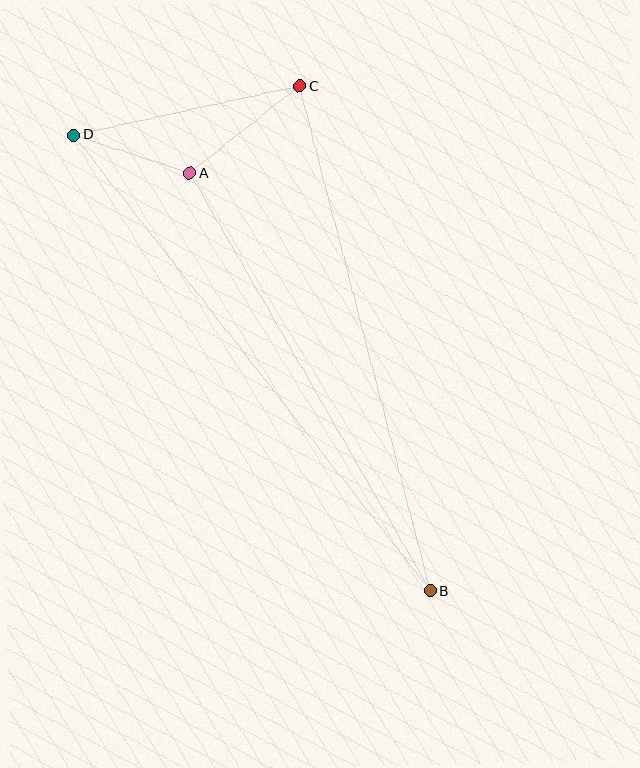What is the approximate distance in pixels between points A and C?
The distance between A and C is approximately 140 pixels.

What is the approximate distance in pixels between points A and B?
The distance between A and B is approximately 482 pixels.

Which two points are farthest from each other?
Points B and D are farthest from each other.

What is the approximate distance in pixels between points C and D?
The distance between C and D is approximately 231 pixels.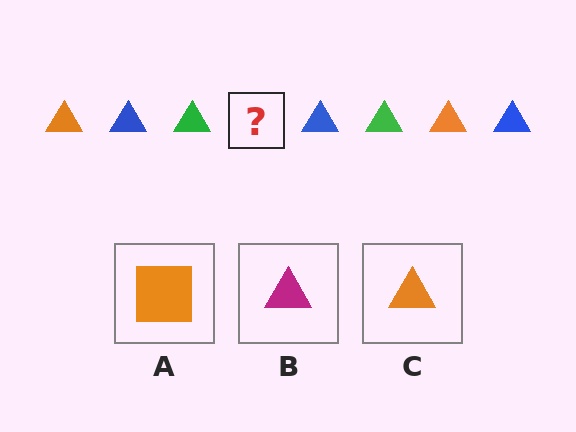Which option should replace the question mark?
Option C.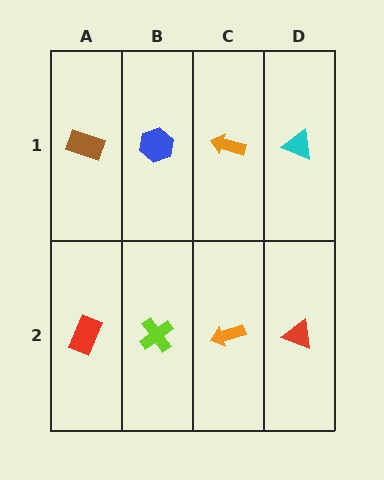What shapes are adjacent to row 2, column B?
A blue hexagon (row 1, column B), a red rectangle (row 2, column A), an orange arrow (row 2, column C).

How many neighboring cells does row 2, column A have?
2.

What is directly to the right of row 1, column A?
A blue hexagon.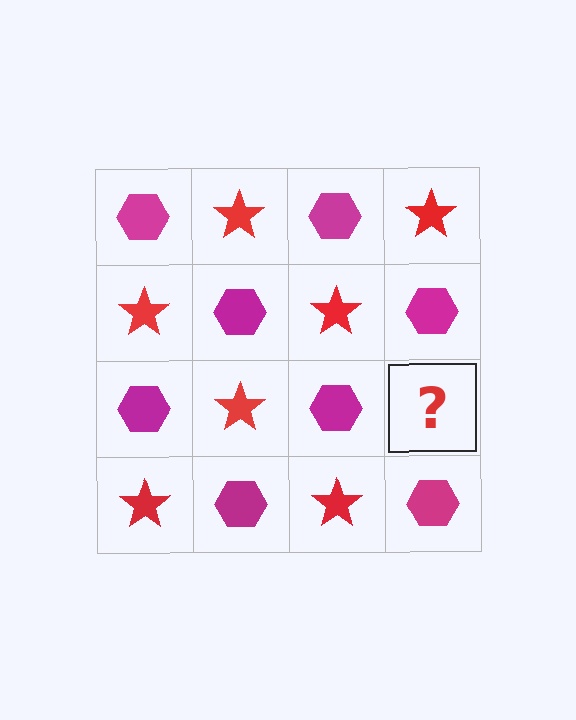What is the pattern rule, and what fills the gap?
The rule is that it alternates magenta hexagon and red star in a checkerboard pattern. The gap should be filled with a red star.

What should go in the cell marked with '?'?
The missing cell should contain a red star.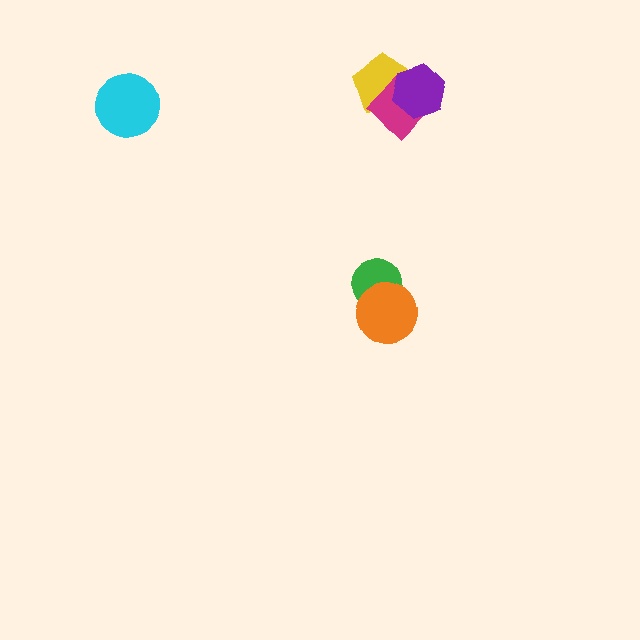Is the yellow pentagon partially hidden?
Yes, it is partially covered by another shape.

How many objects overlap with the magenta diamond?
2 objects overlap with the magenta diamond.